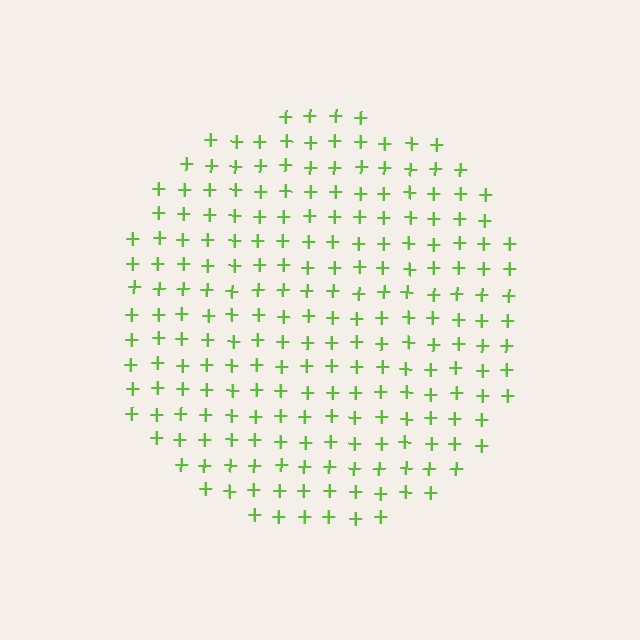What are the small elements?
The small elements are plus signs.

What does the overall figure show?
The overall figure shows a circle.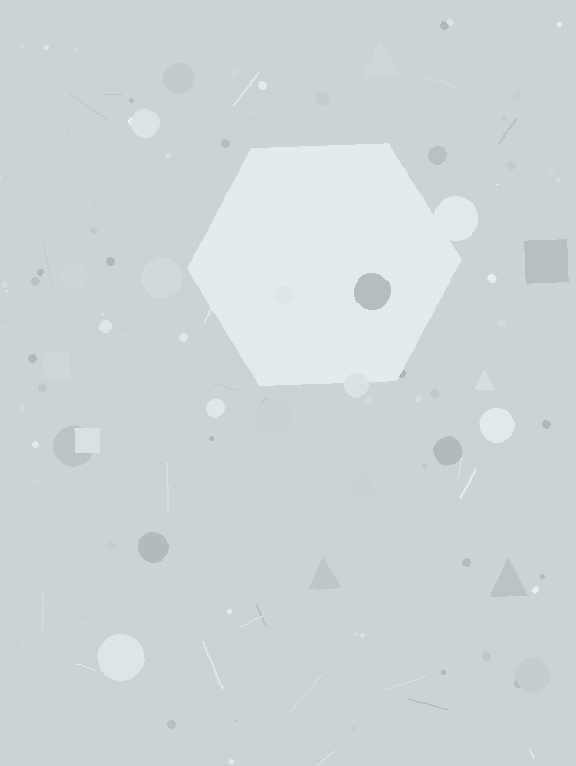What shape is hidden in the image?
A hexagon is hidden in the image.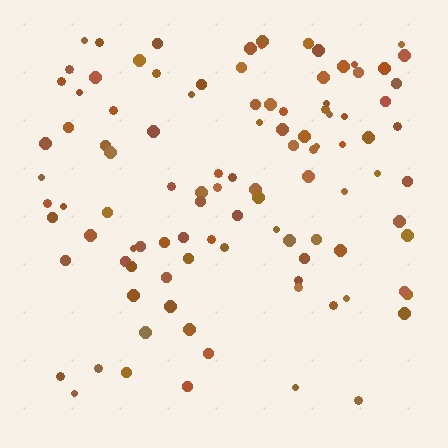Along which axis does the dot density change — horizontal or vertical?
Vertical.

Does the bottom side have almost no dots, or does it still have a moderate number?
Still a moderate number, just noticeably fewer than the top.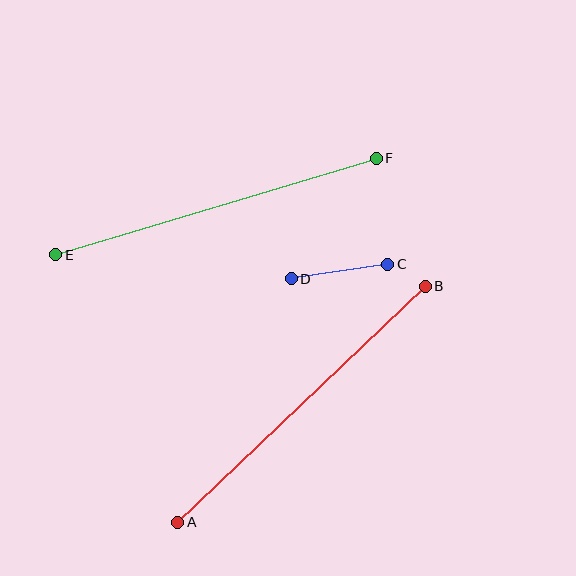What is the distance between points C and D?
The distance is approximately 97 pixels.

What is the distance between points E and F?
The distance is approximately 335 pixels.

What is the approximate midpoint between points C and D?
The midpoint is at approximately (339, 271) pixels.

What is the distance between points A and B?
The distance is approximately 342 pixels.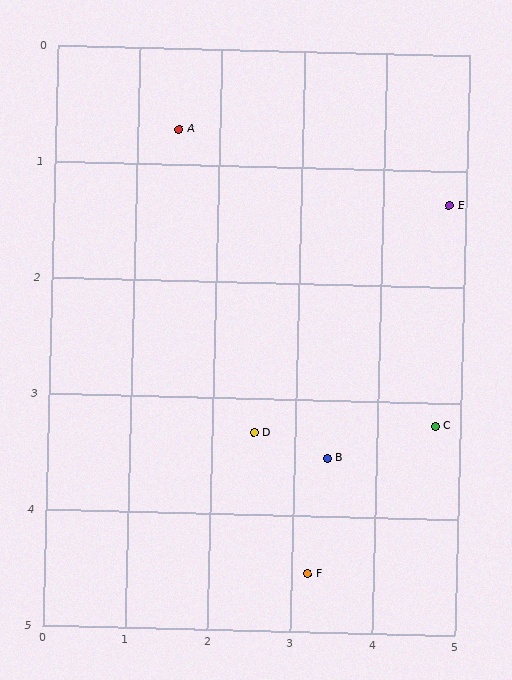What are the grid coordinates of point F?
Point F is at approximately (3.2, 4.5).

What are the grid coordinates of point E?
Point E is at approximately (4.8, 1.3).